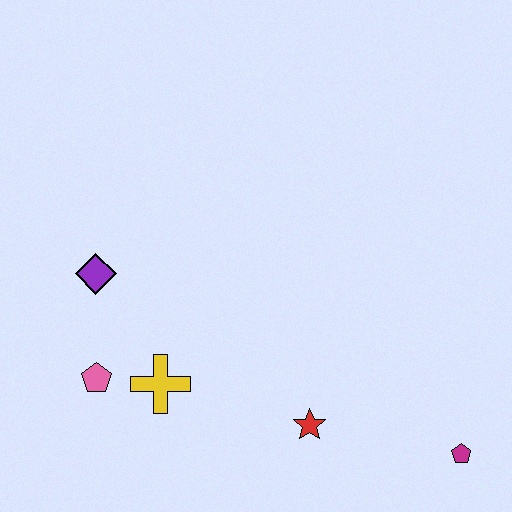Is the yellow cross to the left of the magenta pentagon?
Yes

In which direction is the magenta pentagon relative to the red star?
The magenta pentagon is to the right of the red star.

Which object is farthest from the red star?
The purple diamond is farthest from the red star.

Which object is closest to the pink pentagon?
The yellow cross is closest to the pink pentagon.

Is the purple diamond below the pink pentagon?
No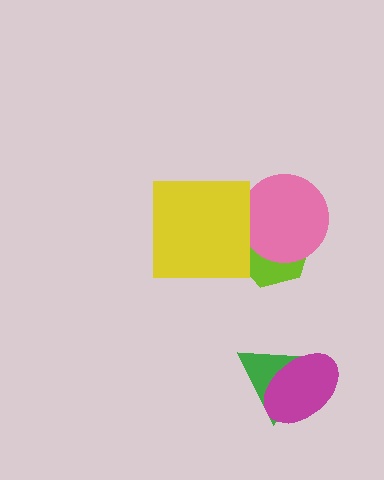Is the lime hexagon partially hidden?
Yes, it is partially covered by another shape.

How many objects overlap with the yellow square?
1 object overlaps with the yellow square.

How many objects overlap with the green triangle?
1 object overlaps with the green triangle.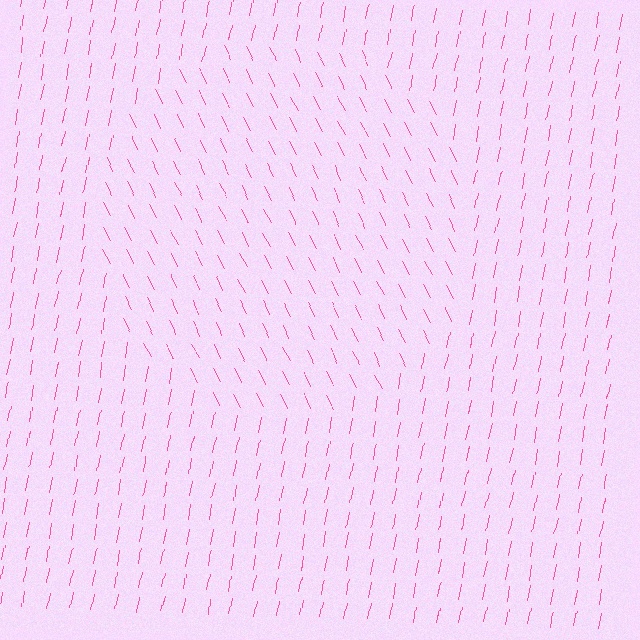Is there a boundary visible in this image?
Yes, there is a texture boundary formed by a change in line orientation.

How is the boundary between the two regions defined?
The boundary is defined purely by a change in line orientation (approximately 38 degrees difference). All lines are the same color and thickness.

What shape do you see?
I see a circle.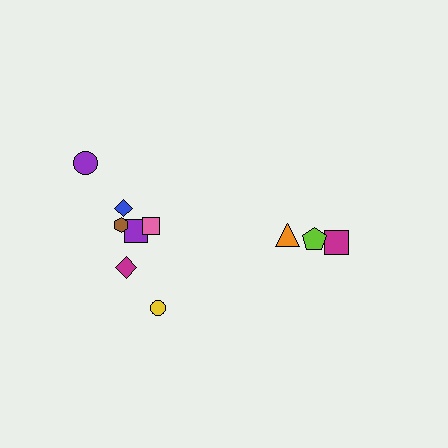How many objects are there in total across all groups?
There are 10 objects.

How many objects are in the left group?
There are 7 objects.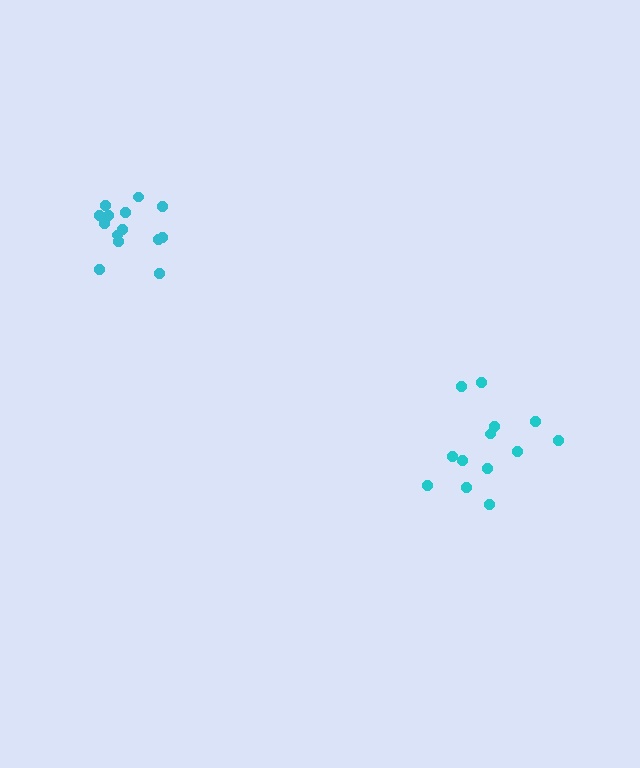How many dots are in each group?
Group 1: 14 dots, Group 2: 13 dots (27 total).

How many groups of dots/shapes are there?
There are 2 groups.